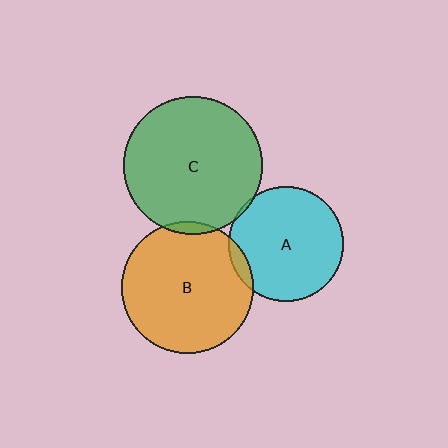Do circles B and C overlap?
Yes.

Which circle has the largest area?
Circle C (green).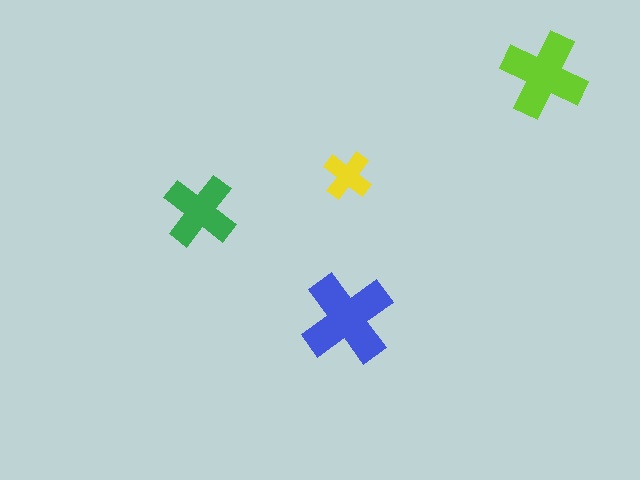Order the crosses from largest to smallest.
the blue one, the lime one, the green one, the yellow one.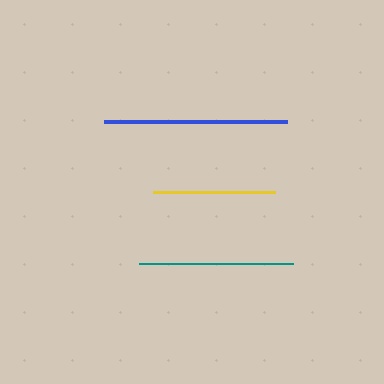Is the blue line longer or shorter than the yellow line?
The blue line is longer than the yellow line.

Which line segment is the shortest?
The yellow line is the shortest at approximately 121 pixels.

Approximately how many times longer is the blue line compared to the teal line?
The blue line is approximately 1.2 times the length of the teal line.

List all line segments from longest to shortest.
From longest to shortest: blue, teal, yellow.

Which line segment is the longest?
The blue line is the longest at approximately 183 pixels.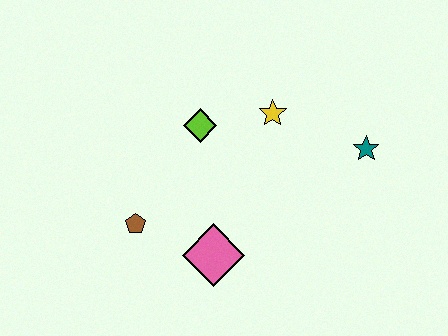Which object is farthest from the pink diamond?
The teal star is farthest from the pink diamond.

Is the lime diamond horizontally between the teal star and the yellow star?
No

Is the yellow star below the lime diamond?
No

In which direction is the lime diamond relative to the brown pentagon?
The lime diamond is above the brown pentagon.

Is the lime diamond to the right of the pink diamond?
No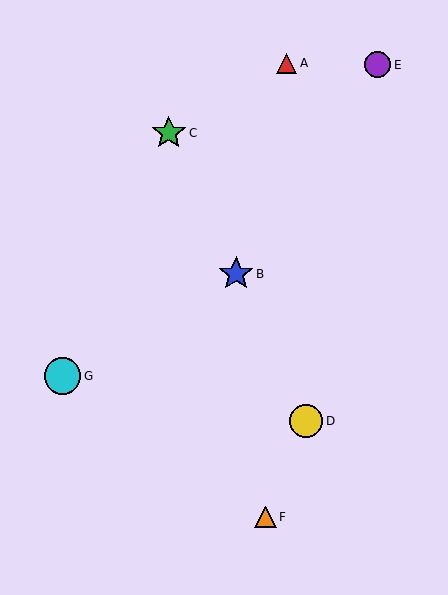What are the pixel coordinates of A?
Object A is at (287, 63).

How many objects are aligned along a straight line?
3 objects (B, C, D) are aligned along a straight line.